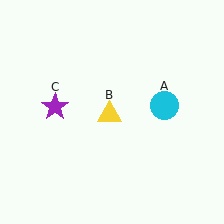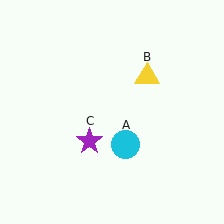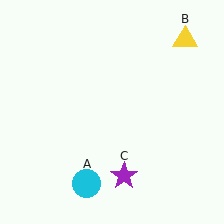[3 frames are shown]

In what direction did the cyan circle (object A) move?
The cyan circle (object A) moved down and to the left.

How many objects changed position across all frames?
3 objects changed position: cyan circle (object A), yellow triangle (object B), purple star (object C).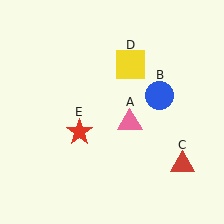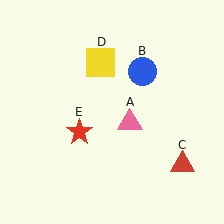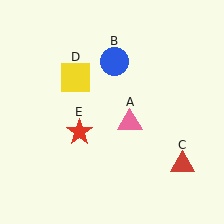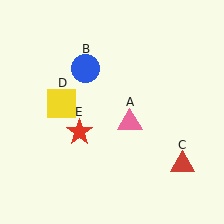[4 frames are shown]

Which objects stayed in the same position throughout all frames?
Pink triangle (object A) and red triangle (object C) and red star (object E) remained stationary.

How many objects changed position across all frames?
2 objects changed position: blue circle (object B), yellow square (object D).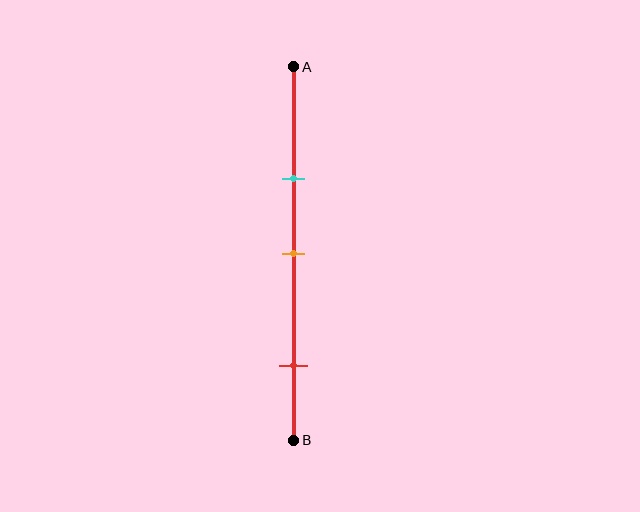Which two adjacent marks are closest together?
The cyan and orange marks are the closest adjacent pair.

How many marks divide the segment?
There are 3 marks dividing the segment.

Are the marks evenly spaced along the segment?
No, the marks are not evenly spaced.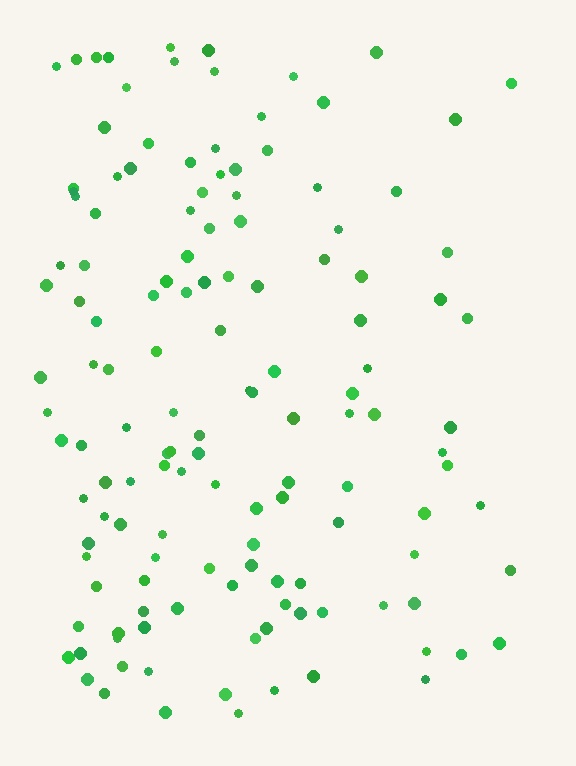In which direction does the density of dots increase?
From right to left, with the left side densest.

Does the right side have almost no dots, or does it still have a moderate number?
Still a moderate number, just noticeably fewer than the left.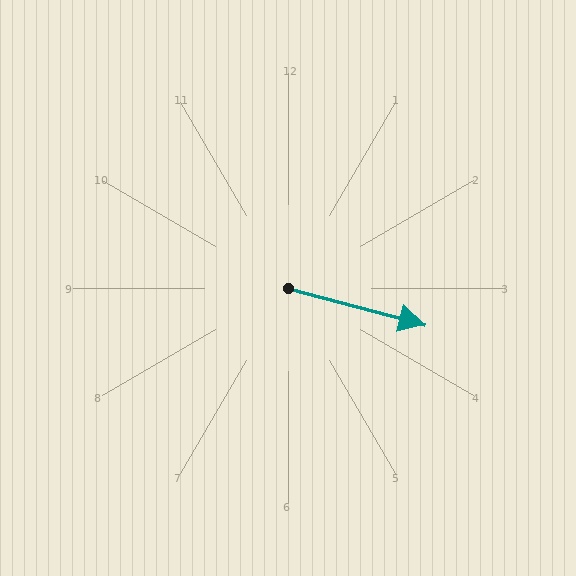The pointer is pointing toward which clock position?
Roughly 3 o'clock.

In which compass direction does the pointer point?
East.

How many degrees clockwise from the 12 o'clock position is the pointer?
Approximately 105 degrees.